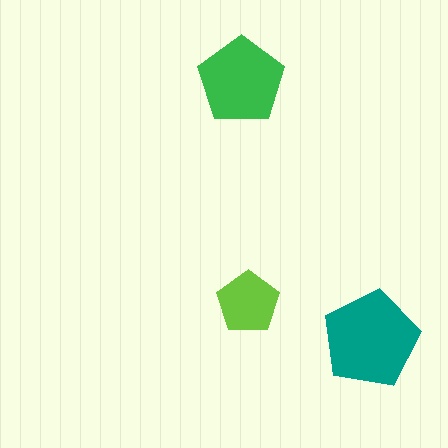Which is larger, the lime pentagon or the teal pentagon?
The teal one.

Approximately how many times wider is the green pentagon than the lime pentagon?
About 1.5 times wider.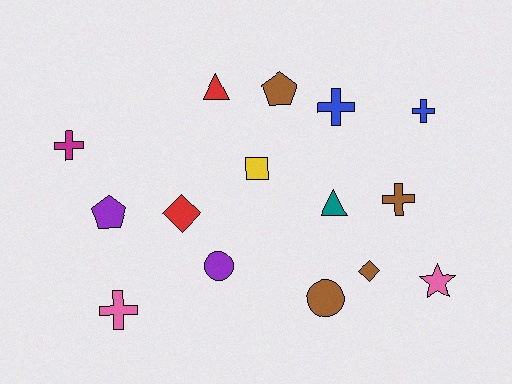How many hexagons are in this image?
There are no hexagons.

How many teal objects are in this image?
There is 1 teal object.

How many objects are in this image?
There are 15 objects.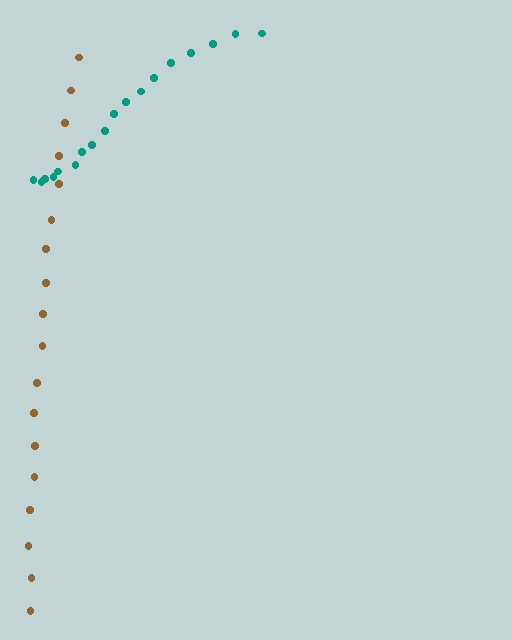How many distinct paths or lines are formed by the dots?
There are 2 distinct paths.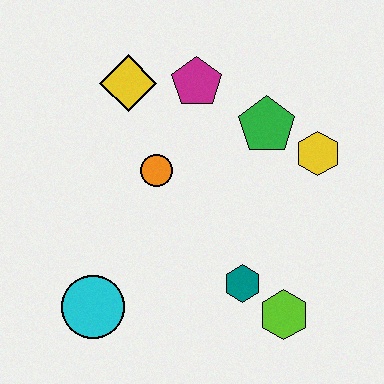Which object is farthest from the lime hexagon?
The yellow diamond is farthest from the lime hexagon.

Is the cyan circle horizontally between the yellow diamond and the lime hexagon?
No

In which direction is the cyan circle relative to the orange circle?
The cyan circle is below the orange circle.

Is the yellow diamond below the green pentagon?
No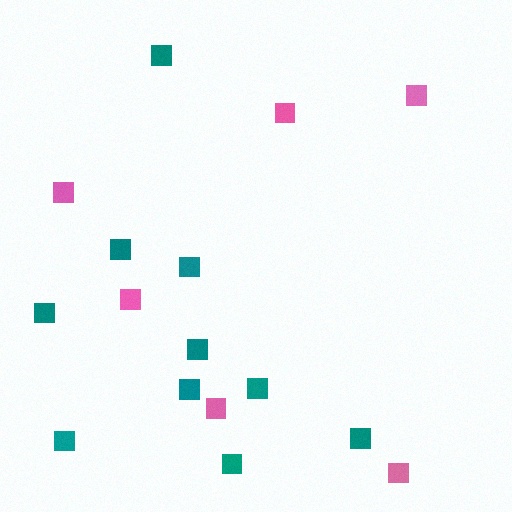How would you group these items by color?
There are 2 groups: one group of pink squares (6) and one group of teal squares (10).